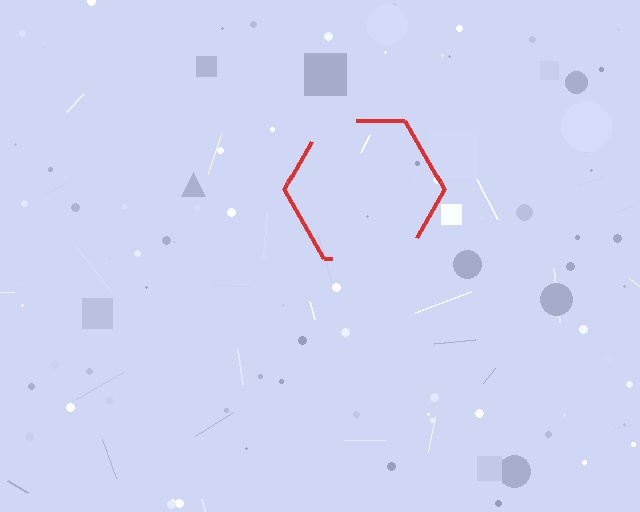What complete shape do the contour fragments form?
The contour fragments form a hexagon.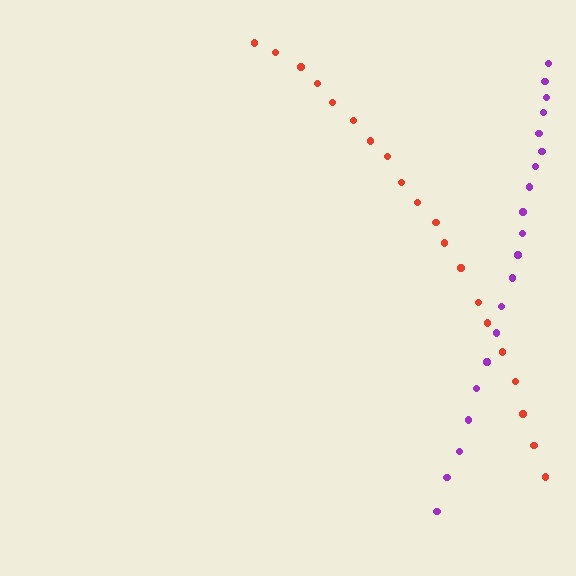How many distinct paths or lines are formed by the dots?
There are 2 distinct paths.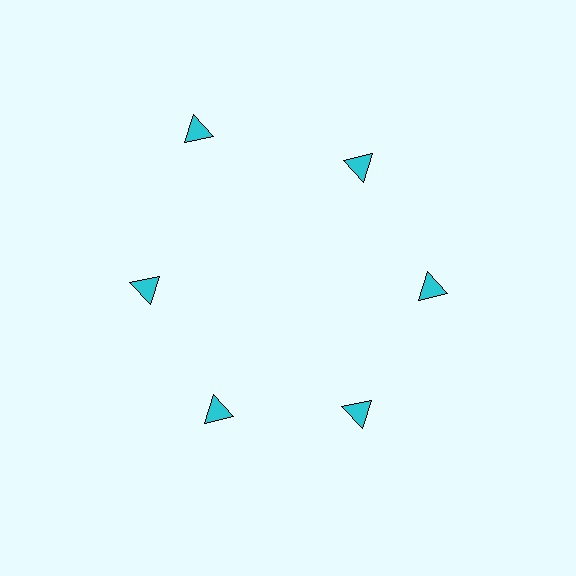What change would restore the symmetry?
The symmetry would be restored by moving it inward, back onto the ring so that all 6 triangles sit at equal angles and equal distance from the center.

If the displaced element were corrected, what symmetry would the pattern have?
It would have 6-fold rotational symmetry — the pattern would map onto itself every 60 degrees.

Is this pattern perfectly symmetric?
No. The 6 cyan triangles are arranged in a ring, but one element near the 11 o'clock position is pushed outward from the center, breaking the 6-fold rotational symmetry.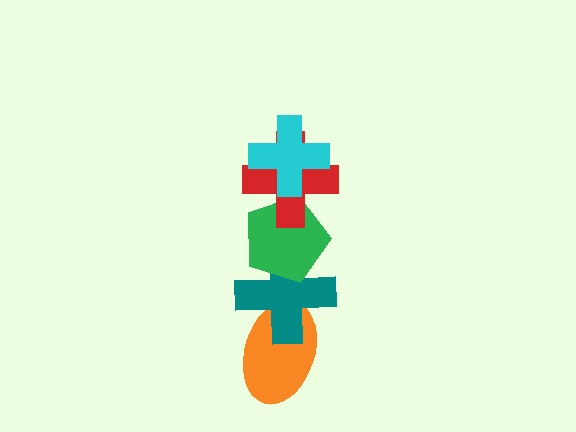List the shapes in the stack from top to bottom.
From top to bottom: the cyan cross, the red cross, the green pentagon, the teal cross, the orange ellipse.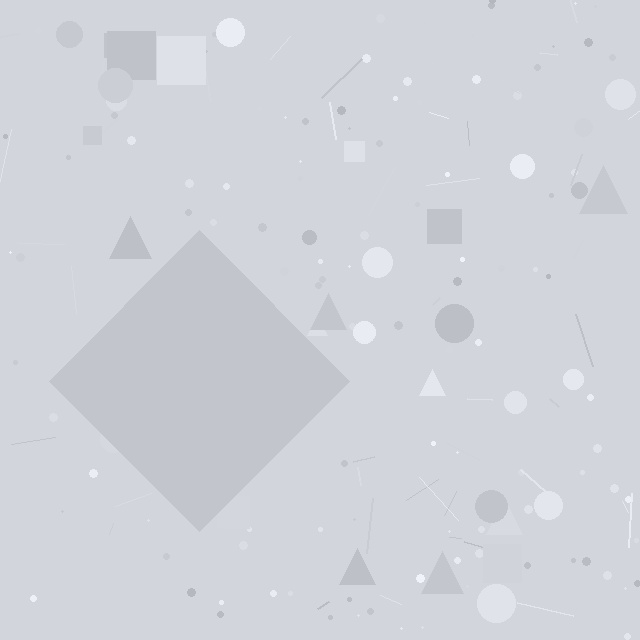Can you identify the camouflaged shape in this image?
The camouflaged shape is a diamond.